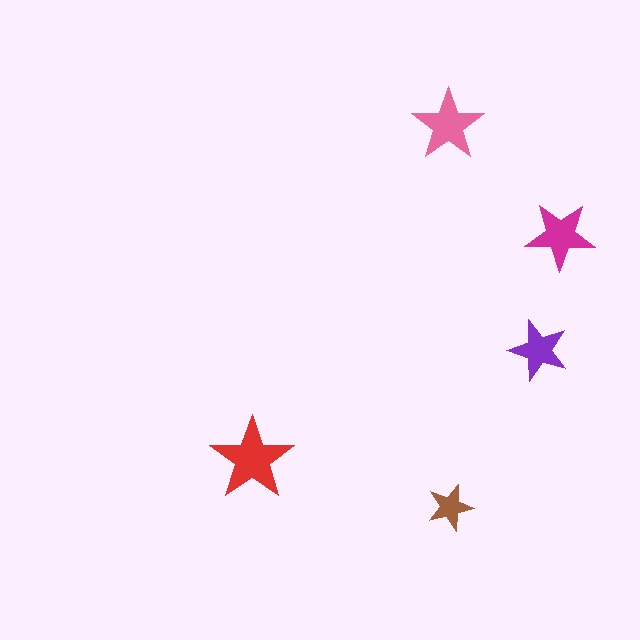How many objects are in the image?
There are 5 objects in the image.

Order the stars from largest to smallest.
the red one, the pink one, the magenta one, the purple one, the brown one.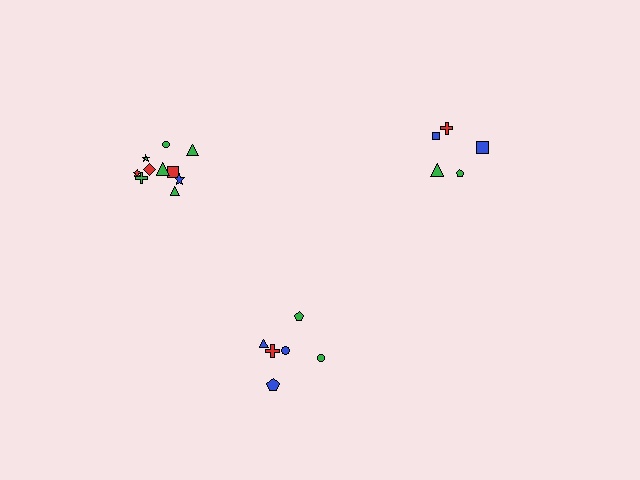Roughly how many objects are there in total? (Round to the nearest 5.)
Roughly 20 objects in total.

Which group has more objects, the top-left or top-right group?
The top-left group.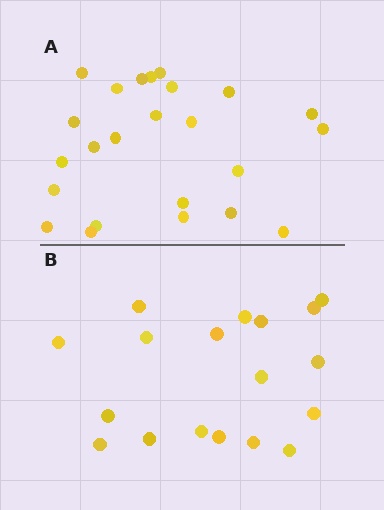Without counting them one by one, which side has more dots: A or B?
Region A (the top region) has more dots.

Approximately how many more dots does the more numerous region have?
Region A has about 6 more dots than region B.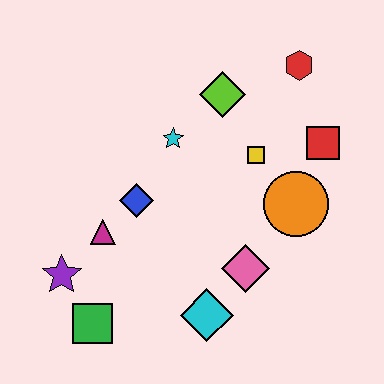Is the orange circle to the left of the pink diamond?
No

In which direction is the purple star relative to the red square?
The purple star is to the left of the red square.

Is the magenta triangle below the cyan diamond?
No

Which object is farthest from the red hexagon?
The green square is farthest from the red hexagon.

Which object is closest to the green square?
The purple star is closest to the green square.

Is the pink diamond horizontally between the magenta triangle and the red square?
Yes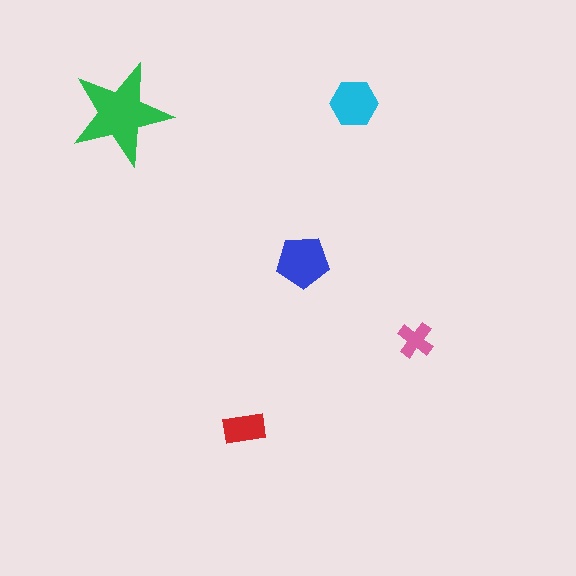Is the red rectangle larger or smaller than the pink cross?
Larger.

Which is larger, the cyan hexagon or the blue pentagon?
The blue pentagon.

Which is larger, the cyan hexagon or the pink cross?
The cyan hexagon.